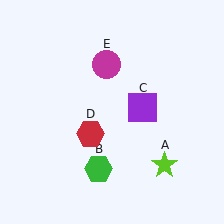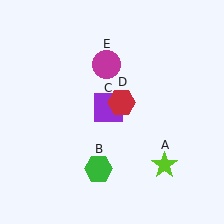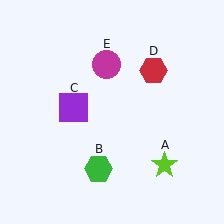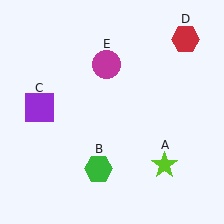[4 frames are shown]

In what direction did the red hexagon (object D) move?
The red hexagon (object D) moved up and to the right.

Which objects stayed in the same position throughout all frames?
Lime star (object A) and green hexagon (object B) and magenta circle (object E) remained stationary.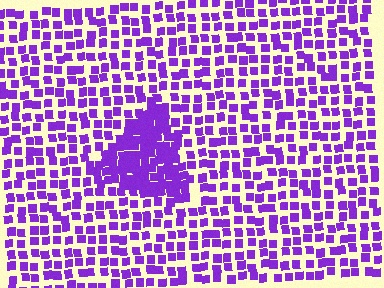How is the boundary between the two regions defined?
The boundary is defined by a change in element density (approximately 2.2x ratio). All elements are the same color, size, and shape.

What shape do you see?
I see a triangle.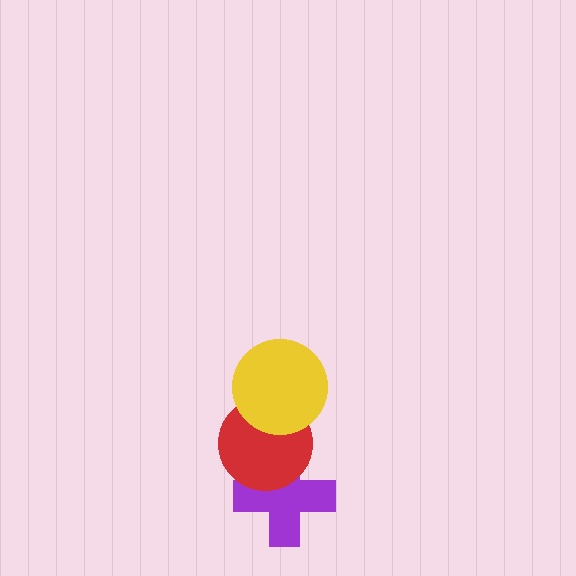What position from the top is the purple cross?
The purple cross is 3rd from the top.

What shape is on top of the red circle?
The yellow circle is on top of the red circle.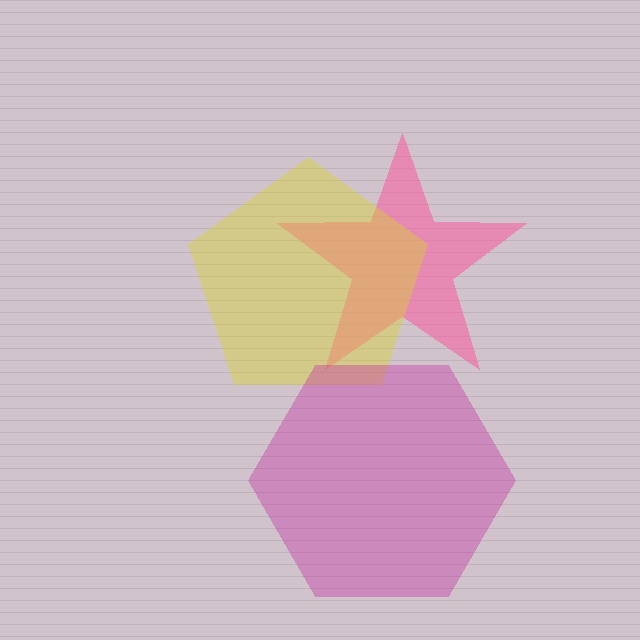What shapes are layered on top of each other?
The layered shapes are: a pink star, a yellow pentagon, a magenta hexagon.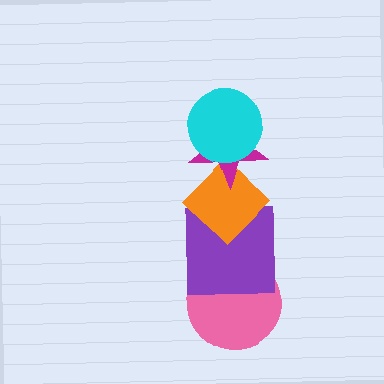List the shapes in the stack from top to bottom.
From top to bottom: the cyan circle, the magenta star, the orange diamond, the purple square, the pink circle.